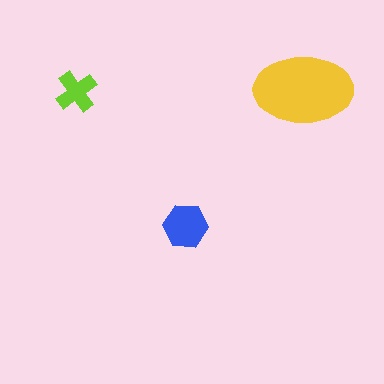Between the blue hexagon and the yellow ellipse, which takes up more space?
The yellow ellipse.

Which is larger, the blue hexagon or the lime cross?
The blue hexagon.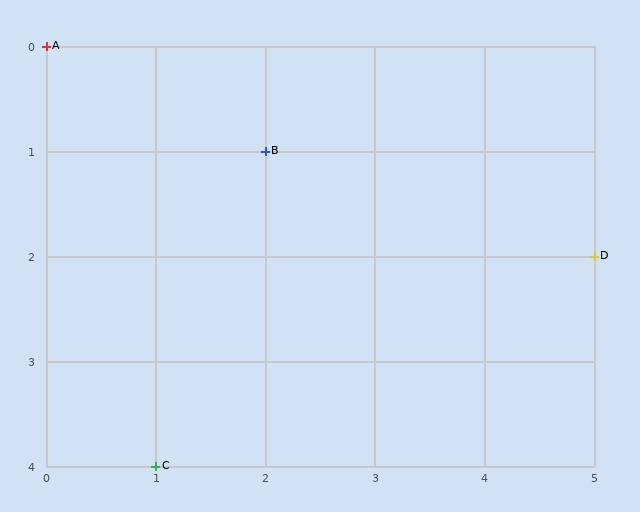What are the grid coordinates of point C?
Point C is at grid coordinates (1, 4).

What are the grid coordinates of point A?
Point A is at grid coordinates (0, 0).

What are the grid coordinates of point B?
Point B is at grid coordinates (2, 1).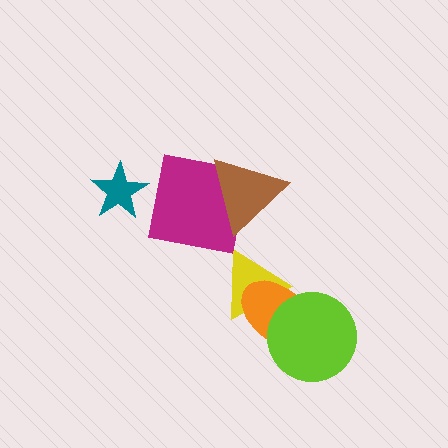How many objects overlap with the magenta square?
1 object overlaps with the magenta square.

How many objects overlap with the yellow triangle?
1 object overlaps with the yellow triangle.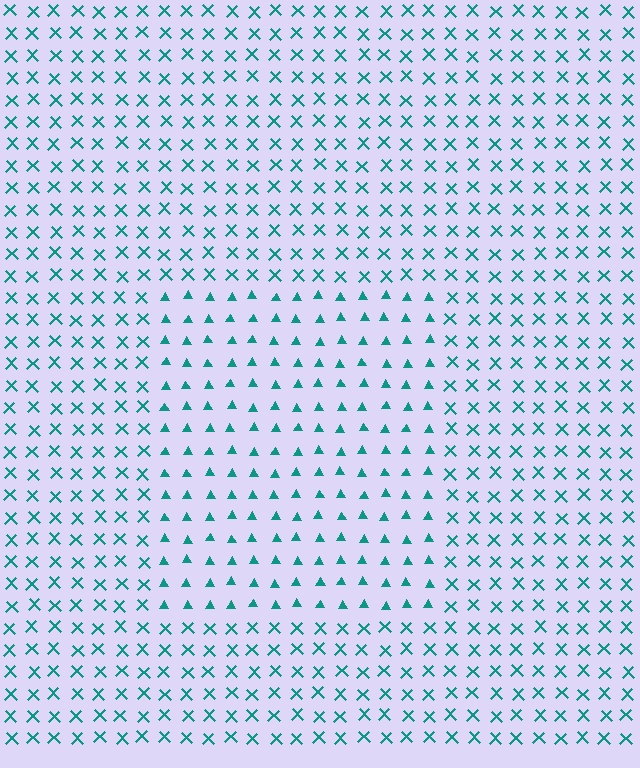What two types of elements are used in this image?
The image uses triangles inside the rectangle region and X marks outside it.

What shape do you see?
I see a rectangle.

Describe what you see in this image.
The image is filled with small teal elements arranged in a uniform grid. A rectangle-shaped region contains triangles, while the surrounding area contains X marks. The boundary is defined purely by the change in element shape.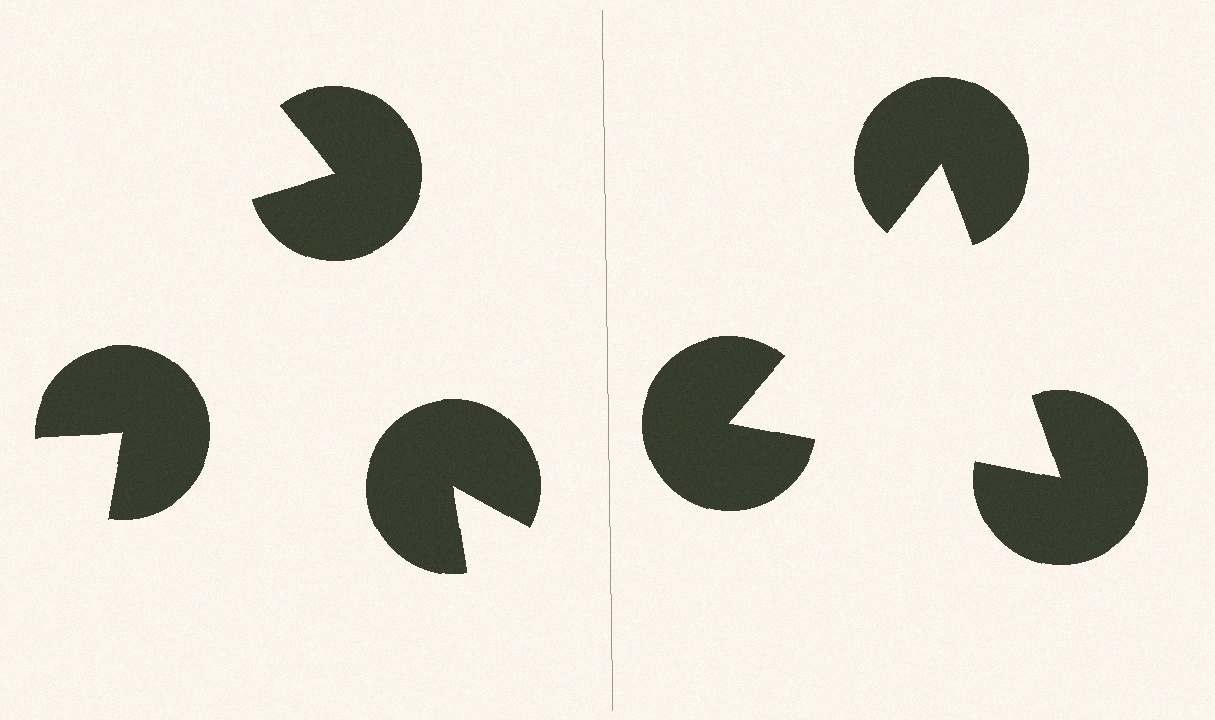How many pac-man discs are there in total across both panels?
6 — 3 on each side.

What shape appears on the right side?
An illusory triangle.